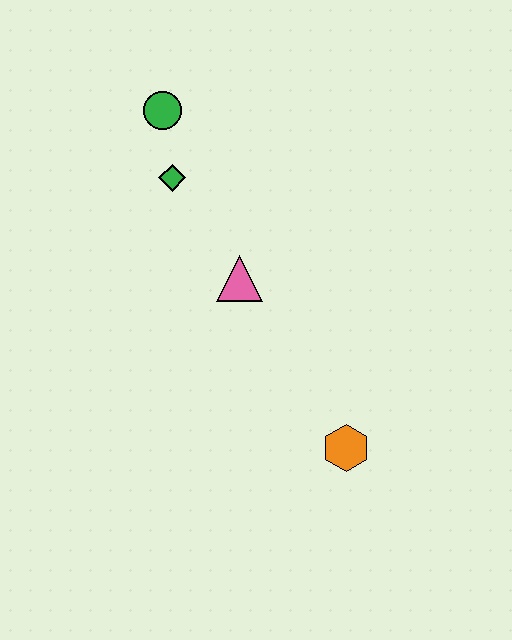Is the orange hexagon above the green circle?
No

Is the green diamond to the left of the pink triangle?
Yes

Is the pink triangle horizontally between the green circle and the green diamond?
No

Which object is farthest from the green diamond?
The orange hexagon is farthest from the green diamond.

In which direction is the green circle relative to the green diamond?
The green circle is above the green diamond.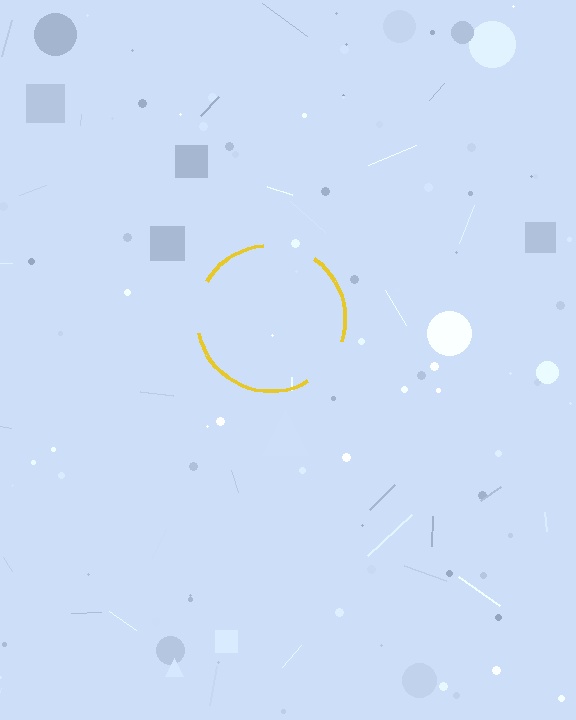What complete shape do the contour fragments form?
The contour fragments form a circle.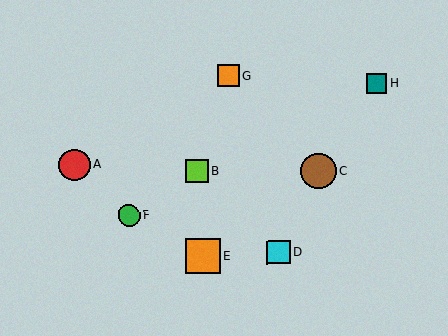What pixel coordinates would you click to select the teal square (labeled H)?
Click at (377, 83) to select the teal square H.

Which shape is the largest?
The brown circle (labeled C) is the largest.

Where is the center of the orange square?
The center of the orange square is at (228, 76).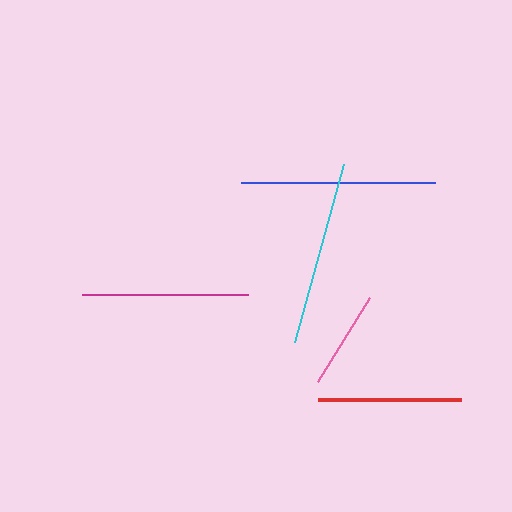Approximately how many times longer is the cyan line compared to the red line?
The cyan line is approximately 1.3 times the length of the red line.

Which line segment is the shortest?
The pink line is the shortest at approximately 99 pixels.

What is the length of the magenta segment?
The magenta segment is approximately 166 pixels long.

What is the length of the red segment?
The red segment is approximately 143 pixels long.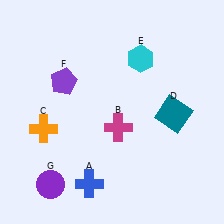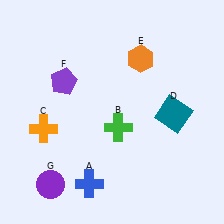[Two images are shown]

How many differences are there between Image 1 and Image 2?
There are 2 differences between the two images.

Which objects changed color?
B changed from magenta to green. E changed from cyan to orange.